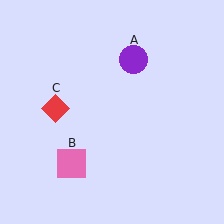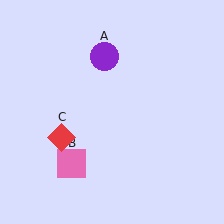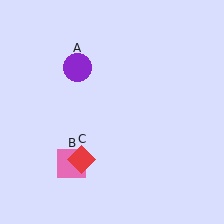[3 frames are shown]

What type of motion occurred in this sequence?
The purple circle (object A), red diamond (object C) rotated counterclockwise around the center of the scene.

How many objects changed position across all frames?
2 objects changed position: purple circle (object A), red diamond (object C).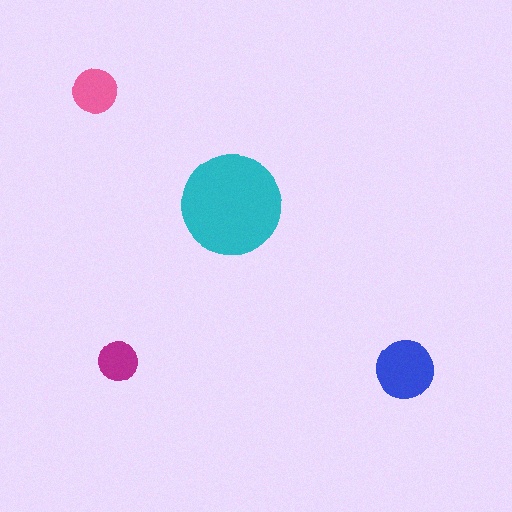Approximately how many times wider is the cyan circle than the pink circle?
About 2 times wider.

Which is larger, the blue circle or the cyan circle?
The cyan one.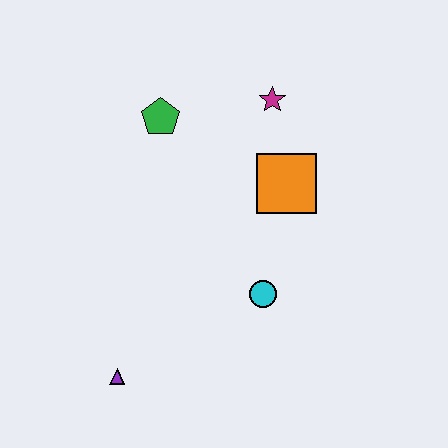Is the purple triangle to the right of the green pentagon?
No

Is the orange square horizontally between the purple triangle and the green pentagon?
No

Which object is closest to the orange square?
The magenta star is closest to the orange square.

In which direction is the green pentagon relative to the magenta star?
The green pentagon is to the left of the magenta star.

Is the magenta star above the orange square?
Yes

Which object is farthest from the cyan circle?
The green pentagon is farthest from the cyan circle.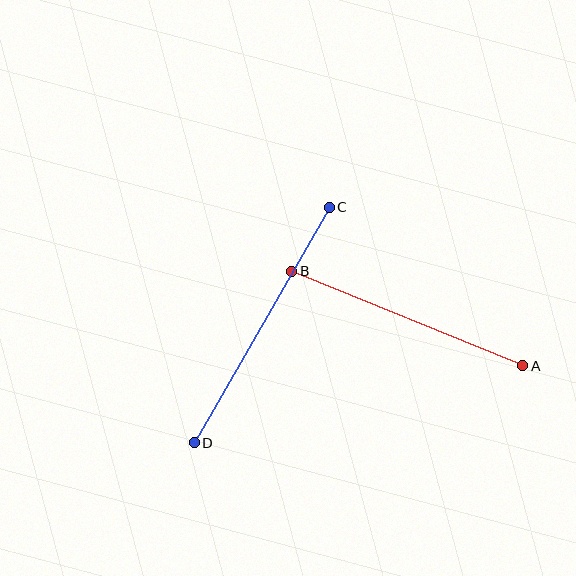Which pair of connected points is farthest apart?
Points C and D are farthest apart.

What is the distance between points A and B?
The distance is approximately 249 pixels.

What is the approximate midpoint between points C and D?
The midpoint is at approximately (262, 325) pixels.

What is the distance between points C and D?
The distance is approximately 271 pixels.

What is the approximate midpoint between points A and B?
The midpoint is at approximately (407, 319) pixels.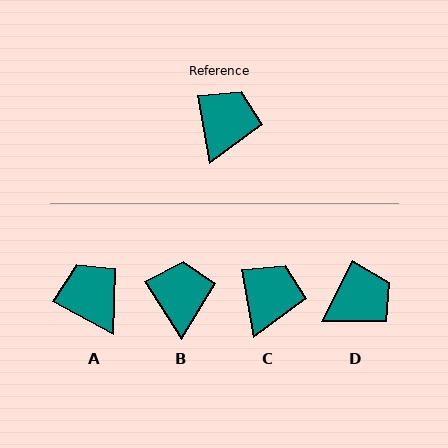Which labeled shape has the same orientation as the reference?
C.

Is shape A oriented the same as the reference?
No, it is off by about 52 degrees.